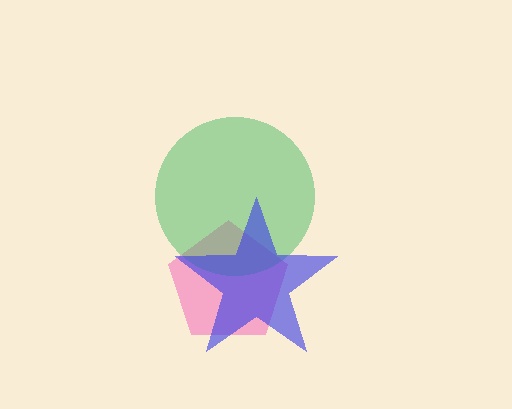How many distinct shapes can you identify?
There are 3 distinct shapes: a pink pentagon, a green circle, a blue star.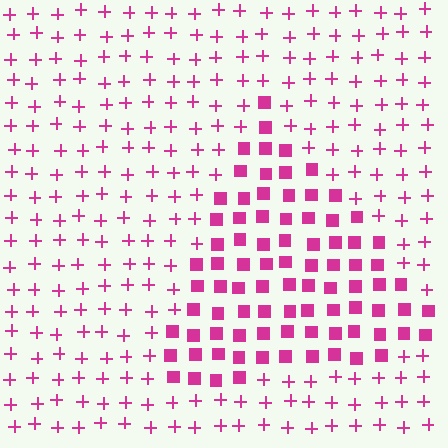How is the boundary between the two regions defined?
The boundary is defined by a change in element shape: squares inside vs. plus signs outside. All elements share the same color and spacing.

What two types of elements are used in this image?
The image uses squares inside the triangle region and plus signs outside it.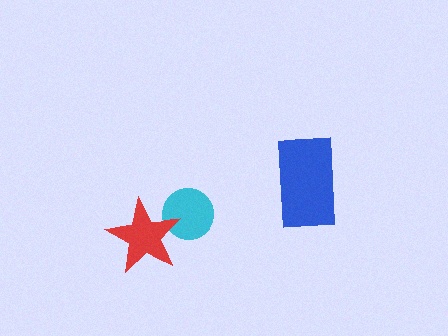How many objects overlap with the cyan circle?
1 object overlaps with the cyan circle.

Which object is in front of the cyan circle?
The red star is in front of the cyan circle.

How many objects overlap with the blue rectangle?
0 objects overlap with the blue rectangle.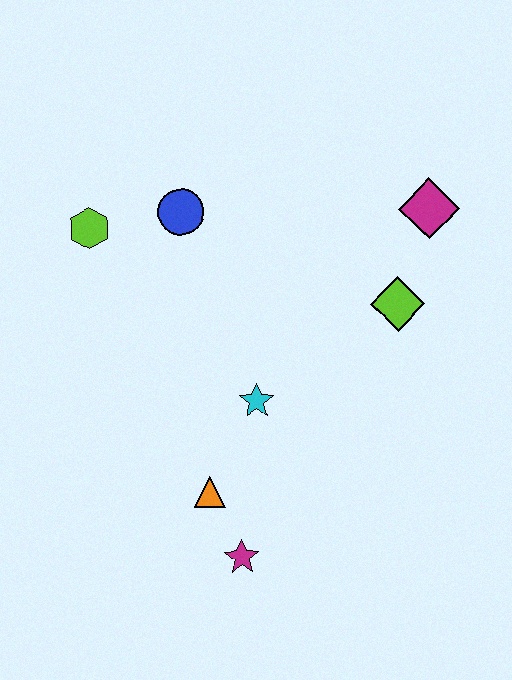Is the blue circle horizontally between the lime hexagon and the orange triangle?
Yes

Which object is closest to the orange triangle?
The magenta star is closest to the orange triangle.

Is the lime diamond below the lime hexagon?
Yes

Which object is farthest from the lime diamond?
The lime hexagon is farthest from the lime diamond.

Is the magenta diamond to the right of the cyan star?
Yes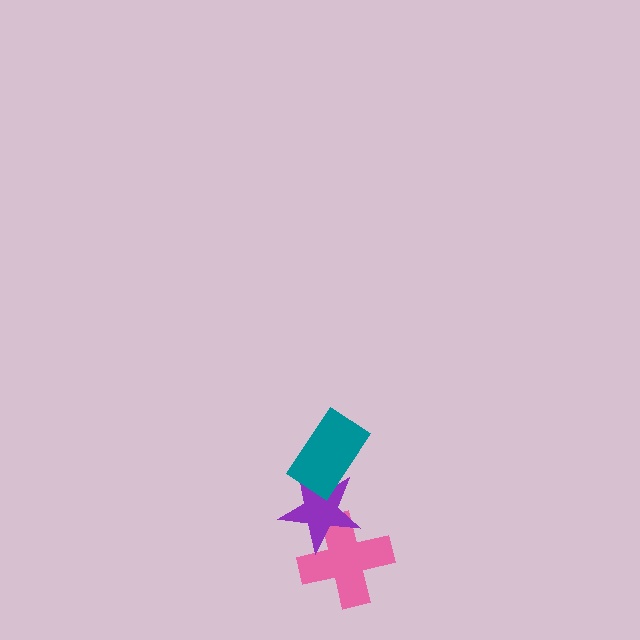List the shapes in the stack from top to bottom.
From top to bottom: the teal rectangle, the purple star, the pink cross.